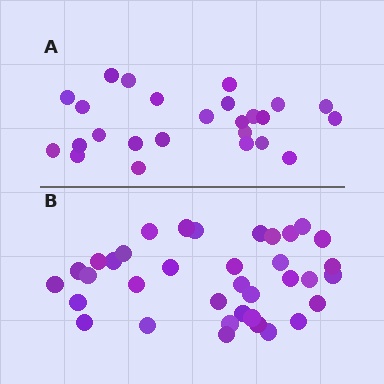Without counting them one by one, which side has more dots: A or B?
Region B (the bottom region) has more dots.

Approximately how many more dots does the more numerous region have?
Region B has roughly 12 or so more dots than region A.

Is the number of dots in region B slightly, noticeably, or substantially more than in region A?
Region B has noticeably more, but not dramatically so. The ratio is roughly 1.4 to 1.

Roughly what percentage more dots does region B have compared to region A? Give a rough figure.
About 45% more.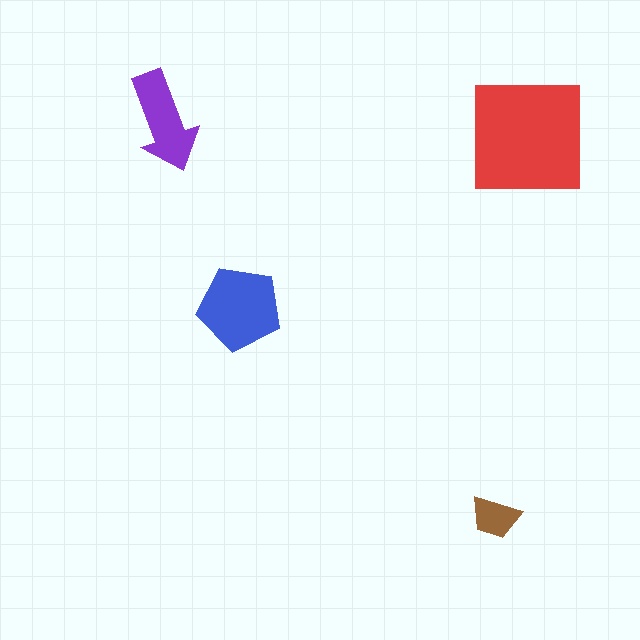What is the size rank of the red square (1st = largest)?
1st.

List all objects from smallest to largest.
The brown trapezoid, the purple arrow, the blue pentagon, the red square.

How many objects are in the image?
There are 4 objects in the image.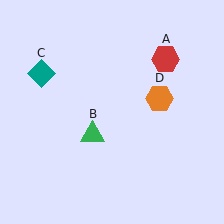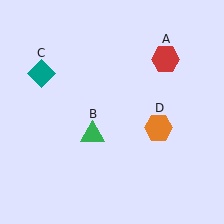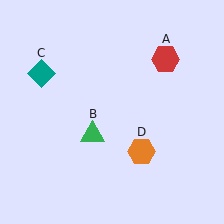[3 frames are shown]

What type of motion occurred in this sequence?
The orange hexagon (object D) rotated clockwise around the center of the scene.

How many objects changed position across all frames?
1 object changed position: orange hexagon (object D).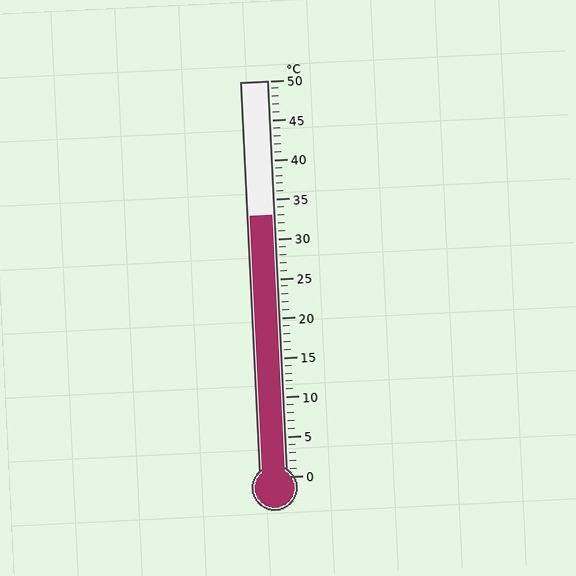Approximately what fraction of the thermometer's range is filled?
The thermometer is filled to approximately 65% of its range.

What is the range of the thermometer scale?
The thermometer scale ranges from 0°C to 50°C.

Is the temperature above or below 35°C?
The temperature is below 35°C.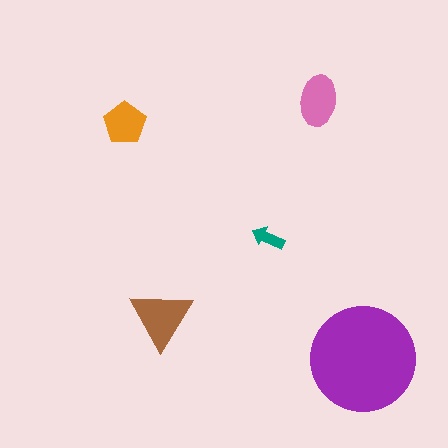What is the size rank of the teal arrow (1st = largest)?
5th.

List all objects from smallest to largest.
The teal arrow, the orange pentagon, the pink ellipse, the brown triangle, the purple circle.